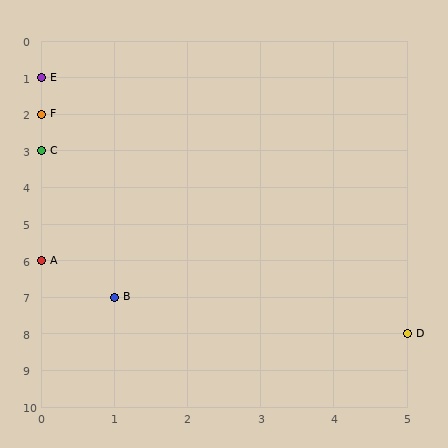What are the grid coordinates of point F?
Point F is at grid coordinates (0, 2).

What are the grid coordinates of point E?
Point E is at grid coordinates (0, 1).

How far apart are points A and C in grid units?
Points A and C are 3 rows apart.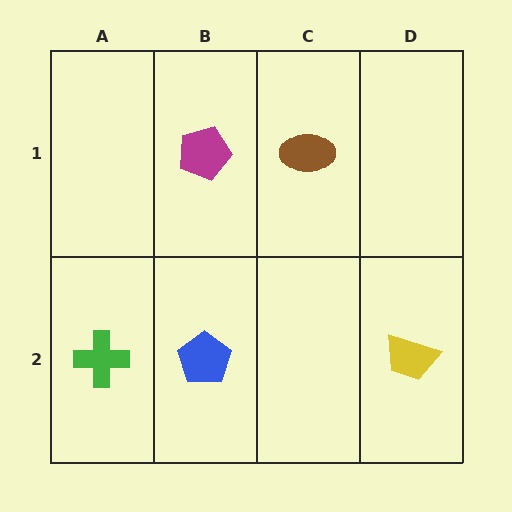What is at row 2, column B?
A blue pentagon.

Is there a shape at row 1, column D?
No, that cell is empty.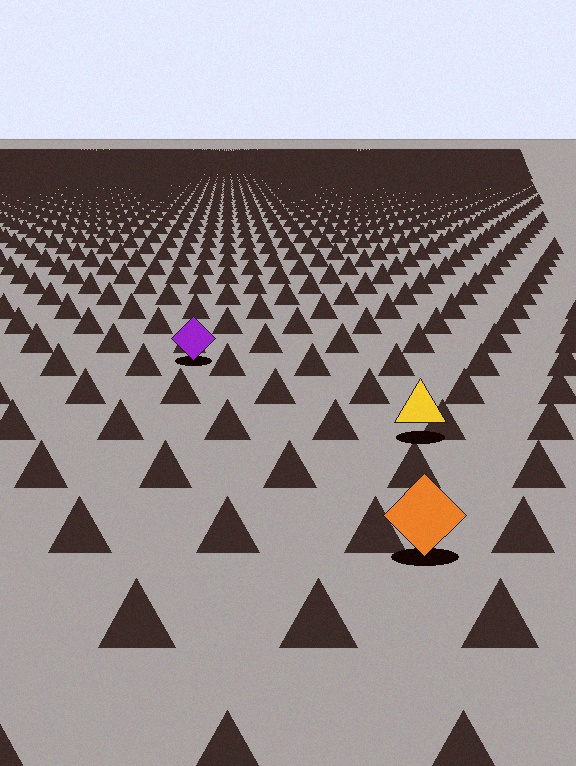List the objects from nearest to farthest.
From nearest to farthest: the orange diamond, the yellow triangle, the purple diamond.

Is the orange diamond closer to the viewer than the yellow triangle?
Yes. The orange diamond is closer — you can tell from the texture gradient: the ground texture is coarser near it.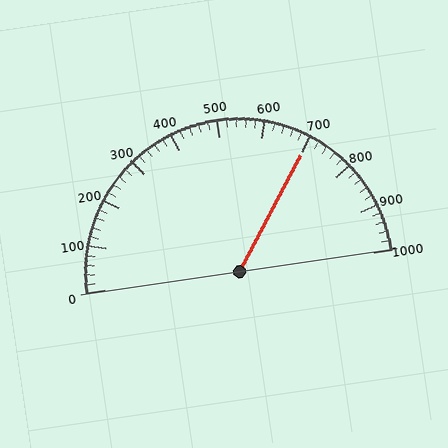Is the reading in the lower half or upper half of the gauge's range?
The reading is in the upper half of the range (0 to 1000).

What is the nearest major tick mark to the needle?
The nearest major tick mark is 700.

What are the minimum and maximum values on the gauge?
The gauge ranges from 0 to 1000.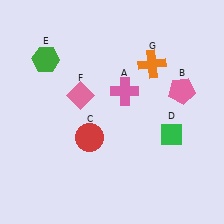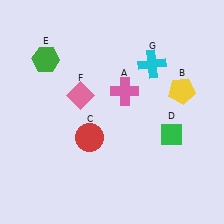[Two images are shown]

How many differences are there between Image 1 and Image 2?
There are 2 differences between the two images.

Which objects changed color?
B changed from pink to yellow. G changed from orange to cyan.